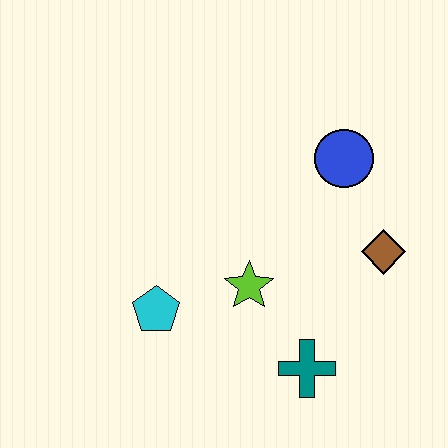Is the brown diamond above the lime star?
Yes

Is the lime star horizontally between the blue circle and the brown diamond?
No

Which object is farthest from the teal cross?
The blue circle is farthest from the teal cross.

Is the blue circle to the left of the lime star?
No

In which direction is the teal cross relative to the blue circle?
The teal cross is below the blue circle.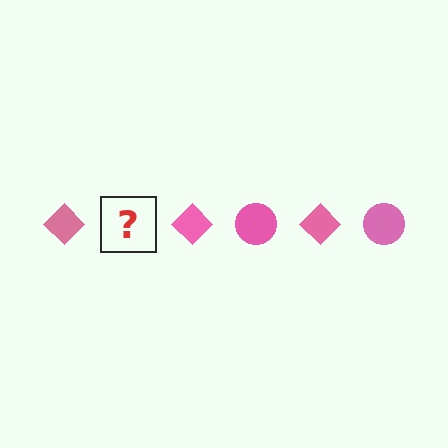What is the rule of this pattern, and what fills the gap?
The rule is that the pattern cycles through diamond, circle shapes in pink. The gap should be filled with a pink circle.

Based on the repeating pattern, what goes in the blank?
The blank should be a pink circle.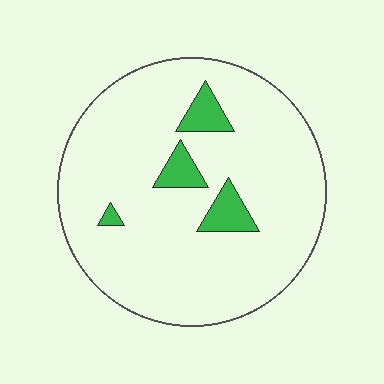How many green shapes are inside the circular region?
4.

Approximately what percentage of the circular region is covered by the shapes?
Approximately 10%.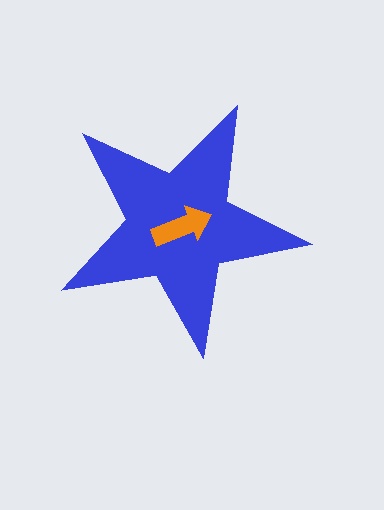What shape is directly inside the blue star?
The orange arrow.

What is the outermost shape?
The blue star.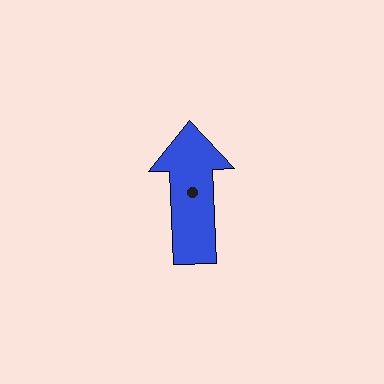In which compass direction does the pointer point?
North.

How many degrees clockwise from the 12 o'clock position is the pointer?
Approximately 358 degrees.